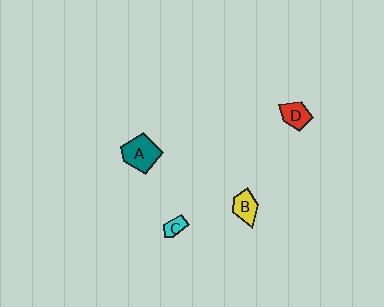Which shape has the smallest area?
Shape C (cyan).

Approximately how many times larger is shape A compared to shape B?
Approximately 1.6 times.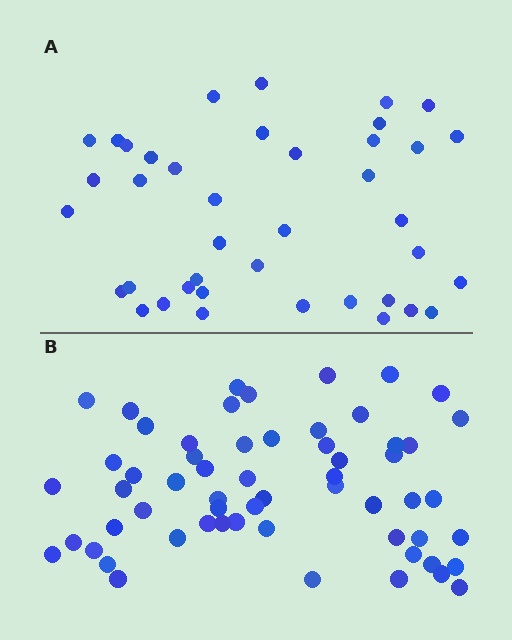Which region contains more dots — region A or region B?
Region B (the bottom region) has more dots.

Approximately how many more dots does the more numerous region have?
Region B has approximately 20 more dots than region A.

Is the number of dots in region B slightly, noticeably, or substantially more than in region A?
Region B has substantially more. The ratio is roughly 1.5 to 1.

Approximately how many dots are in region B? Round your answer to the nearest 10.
About 60 dots. (The exact count is 59, which rounds to 60.)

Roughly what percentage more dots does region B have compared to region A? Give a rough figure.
About 50% more.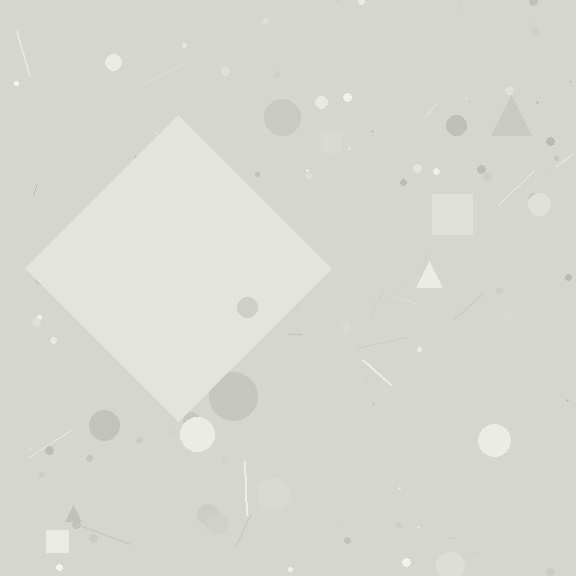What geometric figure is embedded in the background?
A diamond is embedded in the background.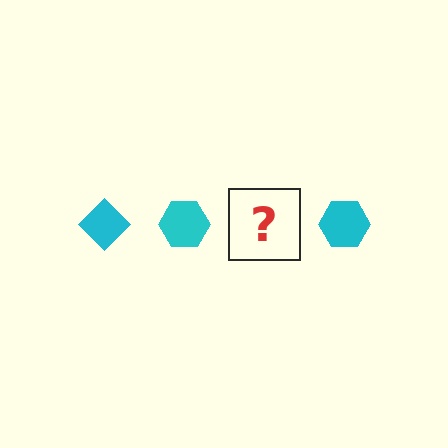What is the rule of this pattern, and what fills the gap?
The rule is that the pattern cycles through diamond, hexagon shapes in cyan. The gap should be filled with a cyan diamond.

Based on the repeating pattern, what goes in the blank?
The blank should be a cyan diamond.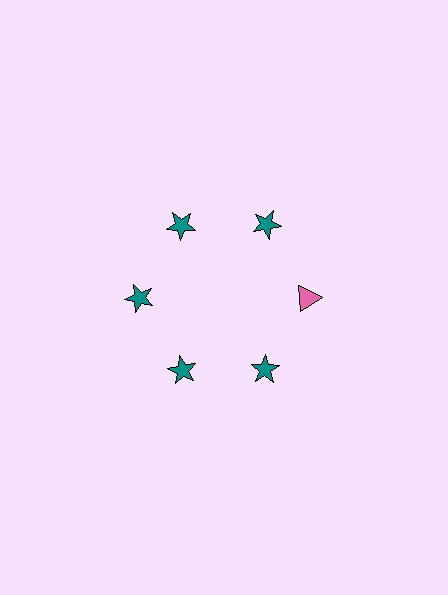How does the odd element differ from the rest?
It differs in both color (pink instead of teal) and shape (triangle instead of star).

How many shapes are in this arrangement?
There are 6 shapes arranged in a ring pattern.